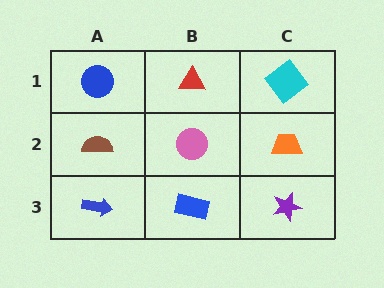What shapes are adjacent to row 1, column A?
A brown semicircle (row 2, column A), a red triangle (row 1, column B).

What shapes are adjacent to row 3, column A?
A brown semicircle (row 2, column A), a blue rectangle (row 3, column B).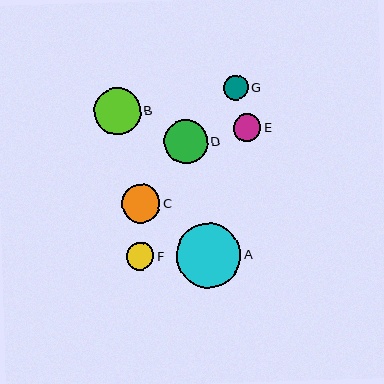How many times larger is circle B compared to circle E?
Circle B is approximately 1.7 times the size of circle E.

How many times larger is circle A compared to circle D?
Circle A is approximately 1.5 times the size of circle D.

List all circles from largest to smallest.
From largest to smallest: A, B, D, C, E, F, G.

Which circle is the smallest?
Circle G is the smallest with a size of approximately 25 pixels.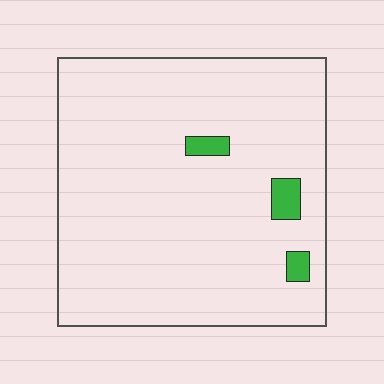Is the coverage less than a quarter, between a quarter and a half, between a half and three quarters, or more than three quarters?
Less than a quarter.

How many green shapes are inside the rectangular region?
3.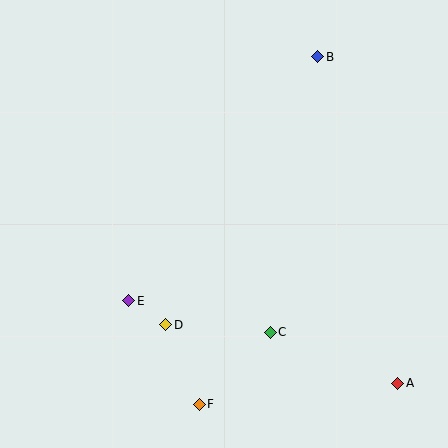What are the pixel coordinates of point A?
Point A is at (398, 383).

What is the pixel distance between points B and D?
The distance between B and D is 308 pixels.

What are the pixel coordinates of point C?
Point C is at (270, 332).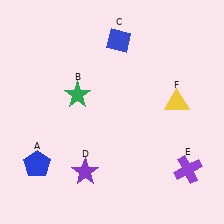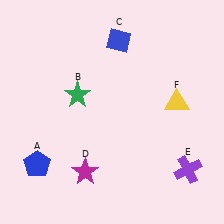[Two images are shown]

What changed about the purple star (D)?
In Image 1, D is purple. In Image 2, it changed to magenta.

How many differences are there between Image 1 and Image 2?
There is 1 difference between the two images.